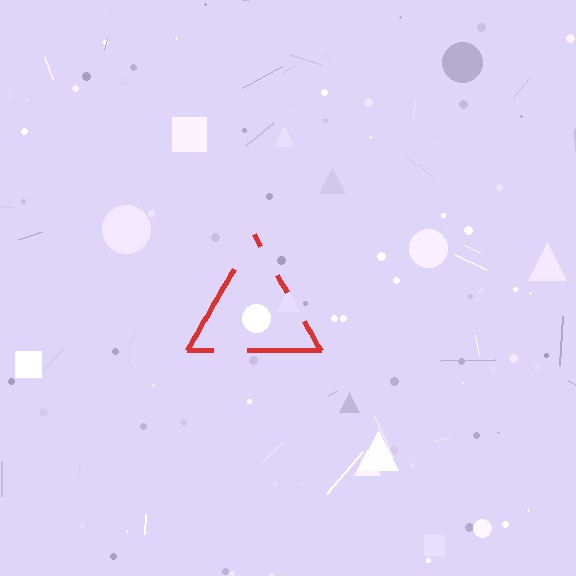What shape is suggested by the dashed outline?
The dashed outline suggests a triangle.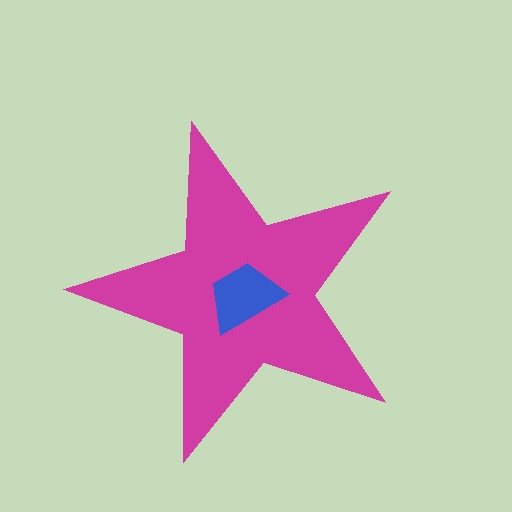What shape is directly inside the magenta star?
The blue trapezoid.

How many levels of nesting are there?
2.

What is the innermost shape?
The blue trapezoid.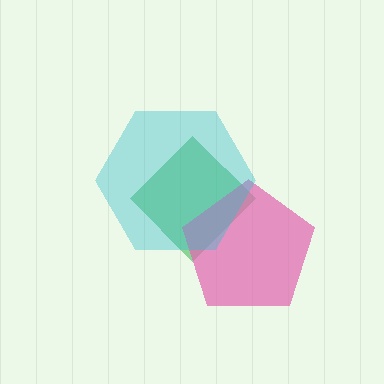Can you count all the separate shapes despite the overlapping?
Yes, there are 3 separate shapes.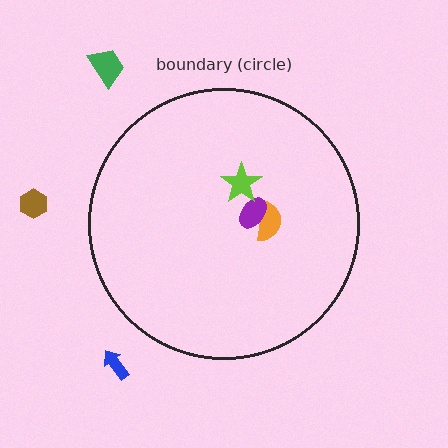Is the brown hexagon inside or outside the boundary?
Outside.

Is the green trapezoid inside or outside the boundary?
Outside.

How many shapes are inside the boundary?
3 inside, 3 outside.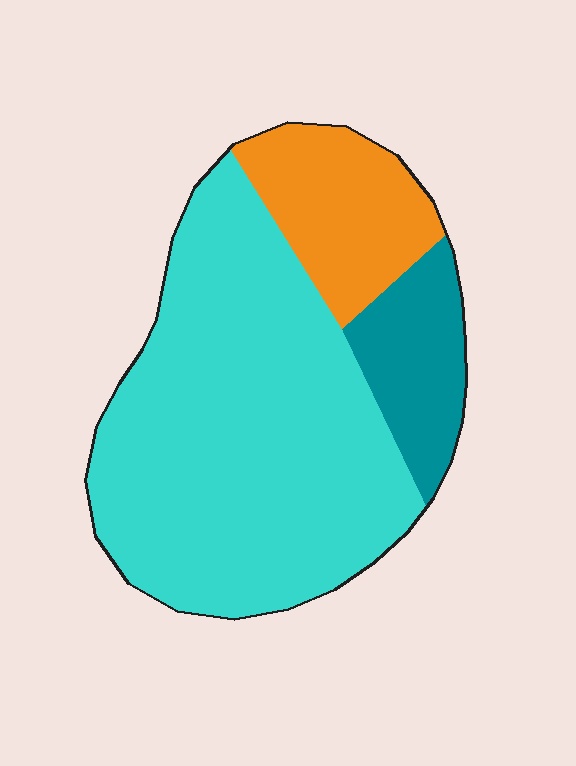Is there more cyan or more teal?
Cyan.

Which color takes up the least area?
Teal, at roughly 15%.